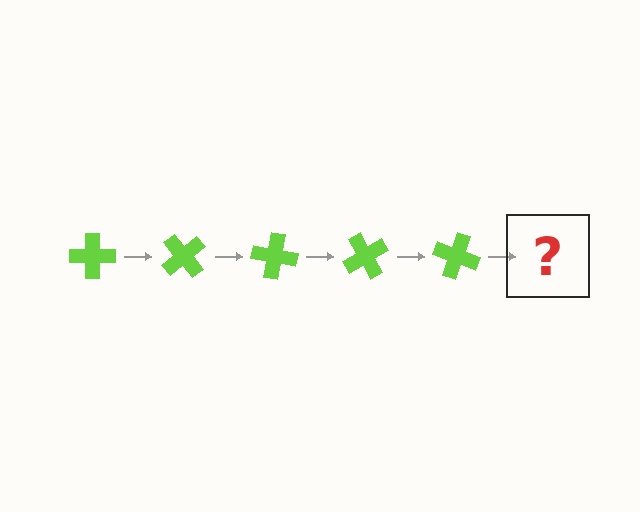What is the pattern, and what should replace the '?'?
The pattern is that the cross rotates 50 degrees each step. The '?' should be a lime cross rotated 250 degrees.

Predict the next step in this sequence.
The next step is a lime cross rotated 250 degrees.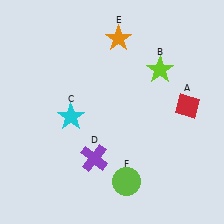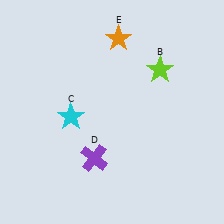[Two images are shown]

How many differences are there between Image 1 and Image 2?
There are 2 differences between the two images.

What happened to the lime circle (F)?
The lime circle (F) was removed in Image 2. It was in the bottom-right area of Image 1.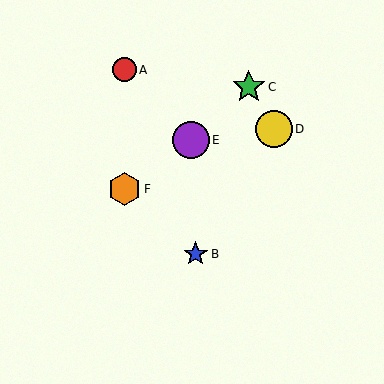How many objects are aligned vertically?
2 objects (A, F) are aligned vertically.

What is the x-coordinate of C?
Object C is at x≈249.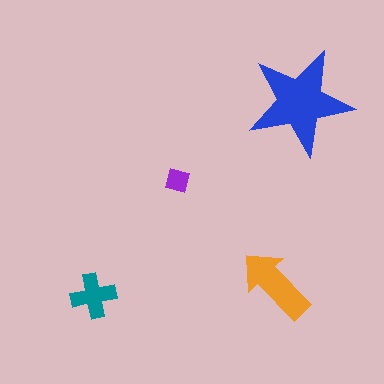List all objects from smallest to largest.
The purple square, the teal cross, the orange arrow, the blue star.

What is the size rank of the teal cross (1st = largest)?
3rd.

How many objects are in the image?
There are 4 objects in the image.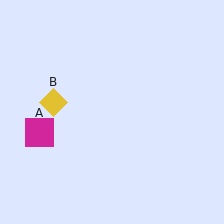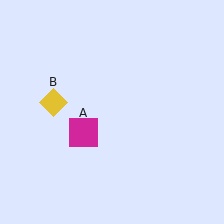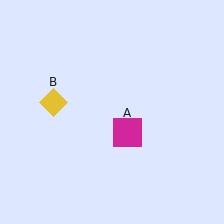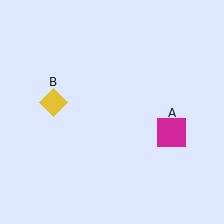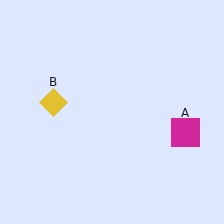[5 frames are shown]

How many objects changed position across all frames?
1 object changed position: magenta square (object A).